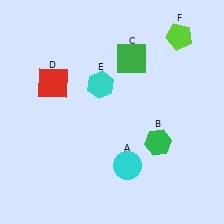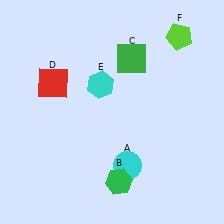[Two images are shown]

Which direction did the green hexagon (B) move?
The green hexagon (B) moved down.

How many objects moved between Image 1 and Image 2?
1 object moved between the two images.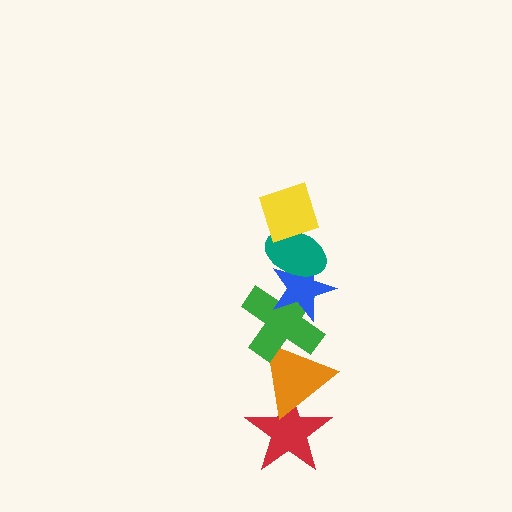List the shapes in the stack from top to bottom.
From top to bottom: the yellow diamond, the teal ellipse, the blue star, the green cross, the orange triangle, the red star.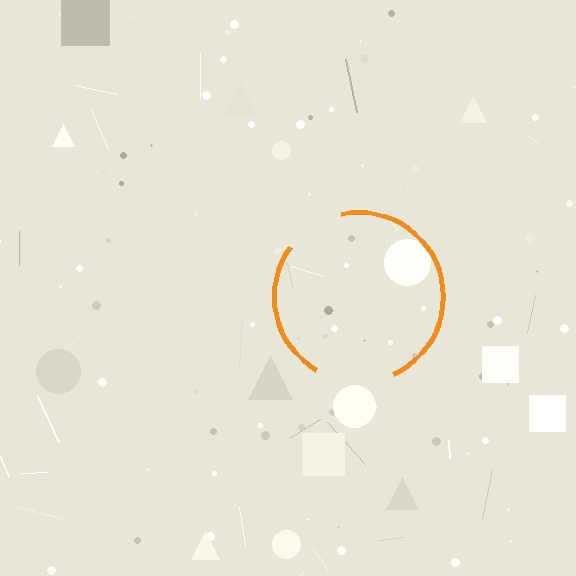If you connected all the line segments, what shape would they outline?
They would outline a circle.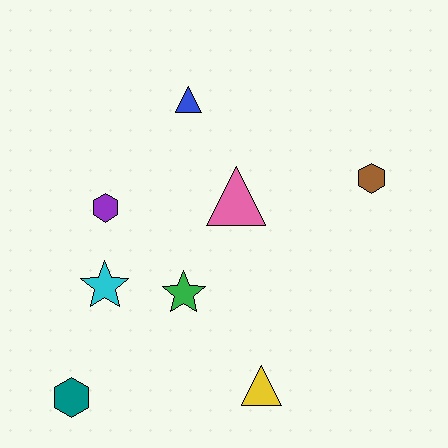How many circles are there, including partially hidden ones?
There are no circles.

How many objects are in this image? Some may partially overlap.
There are 8 objects.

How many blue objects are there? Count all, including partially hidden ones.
There is 1 blue object.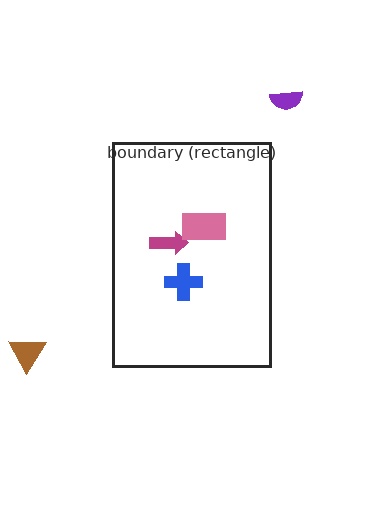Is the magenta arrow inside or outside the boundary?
Inside.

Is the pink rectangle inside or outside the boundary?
Inside.